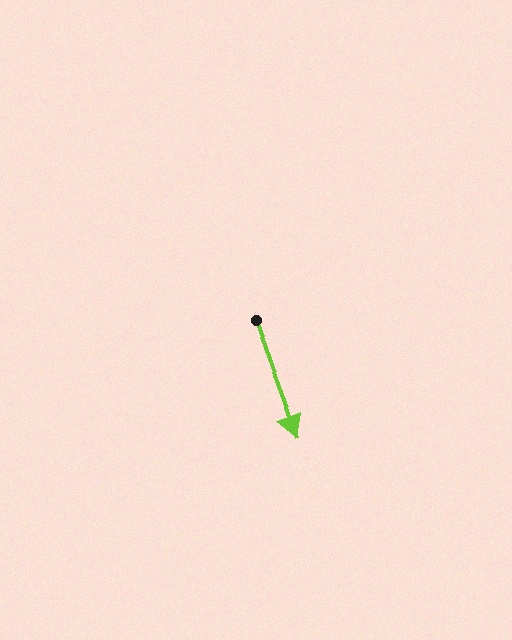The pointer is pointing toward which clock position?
Roughly 5 o'clock.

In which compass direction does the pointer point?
South.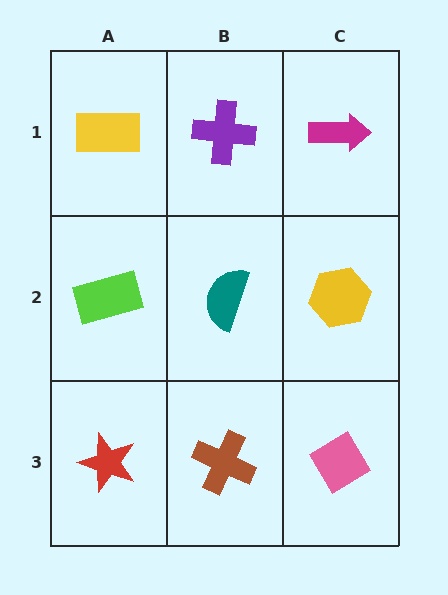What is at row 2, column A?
A lime rectangle.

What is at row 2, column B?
A teal semicircle.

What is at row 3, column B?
A brown cross.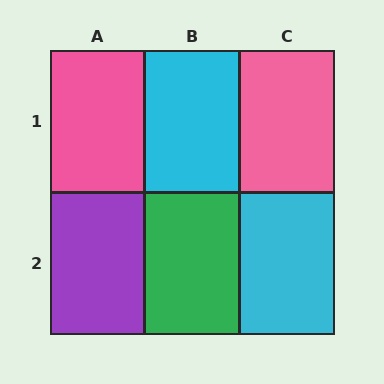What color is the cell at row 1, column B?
Cyan.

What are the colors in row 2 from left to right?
Purple, green, cyan.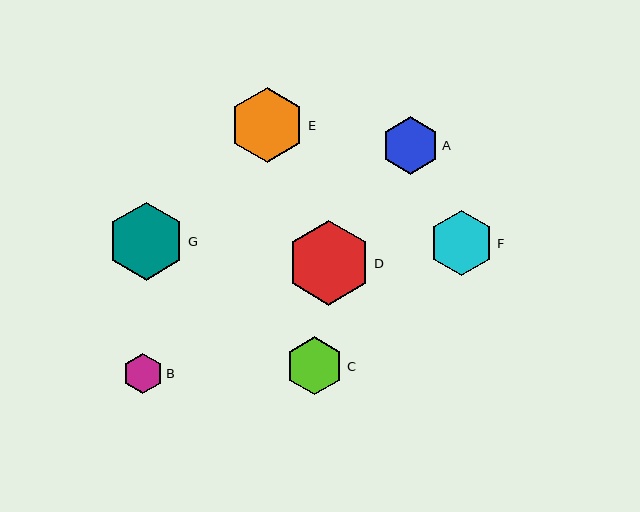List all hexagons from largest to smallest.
From largest to smallest: D, G, E, F, C, A, B.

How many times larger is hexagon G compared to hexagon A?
Hexagon G is approximately 1.4 times the size of hexagon A.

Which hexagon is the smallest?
Hexagon B is the smallest with a size of approximately 41 pixels.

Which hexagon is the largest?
Hexagon D is the largest with a size of approximately 85 pixels.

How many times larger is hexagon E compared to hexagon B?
Hexagon E is approximately 1.8 times the size of hexagon B.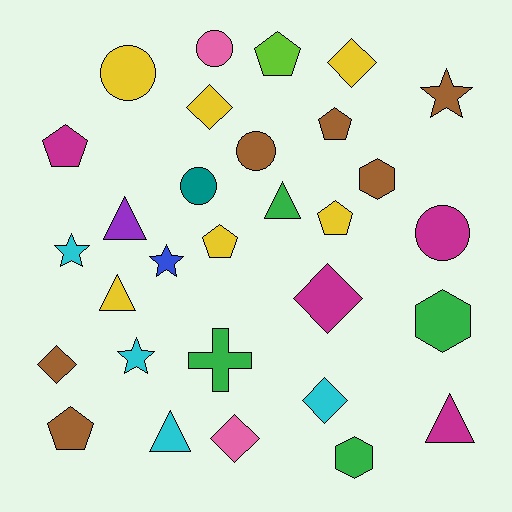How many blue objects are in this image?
There is 1 blue object.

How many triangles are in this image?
There are 5 triangles.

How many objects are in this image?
There are 30 objects.